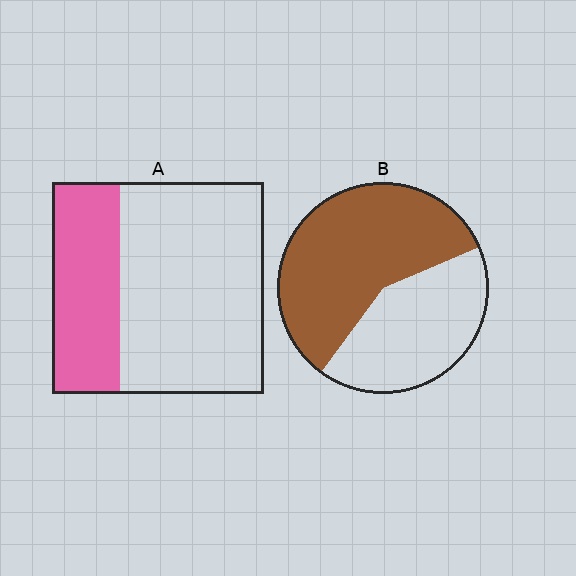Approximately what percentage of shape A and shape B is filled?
A is approximately 30% and B is approximately 60%.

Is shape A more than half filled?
No.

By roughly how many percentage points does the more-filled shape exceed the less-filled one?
By roughly 25 percentage points (B over A).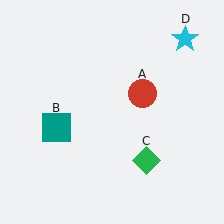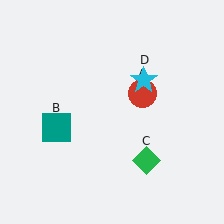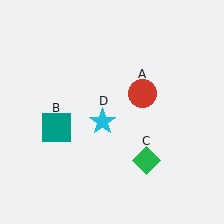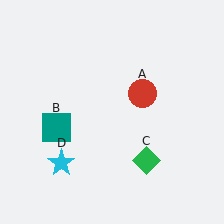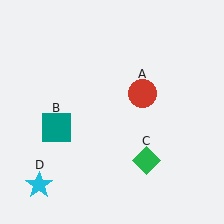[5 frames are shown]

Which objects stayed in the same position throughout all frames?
Red circle (object A) and teal square (object B) and green diamond (object C) remained stationary.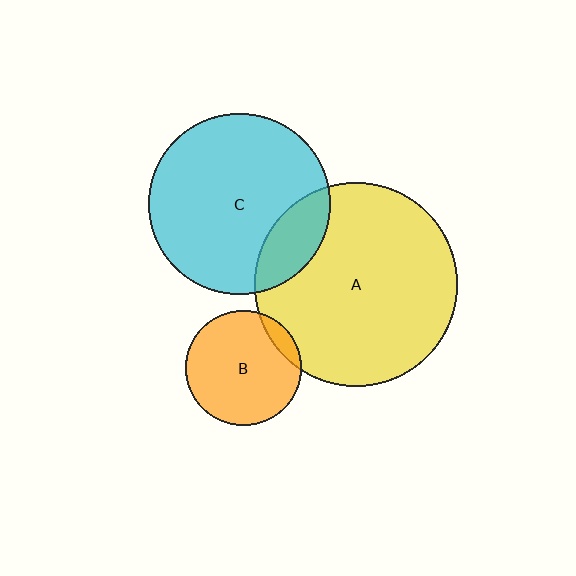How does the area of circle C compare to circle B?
Approximately 2.5 times.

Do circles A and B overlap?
Yes.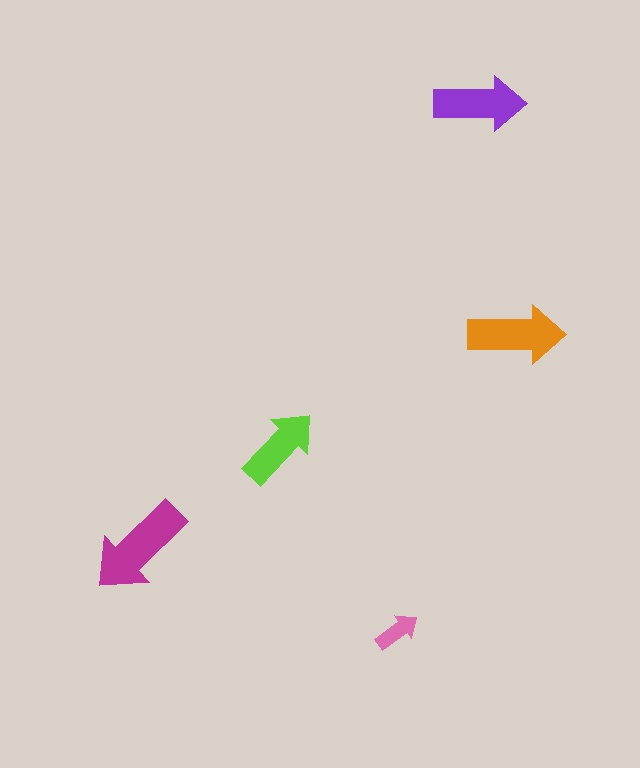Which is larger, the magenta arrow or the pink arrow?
The magenta one.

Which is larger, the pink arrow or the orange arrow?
The orange one.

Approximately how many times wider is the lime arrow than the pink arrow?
About 2 times wider.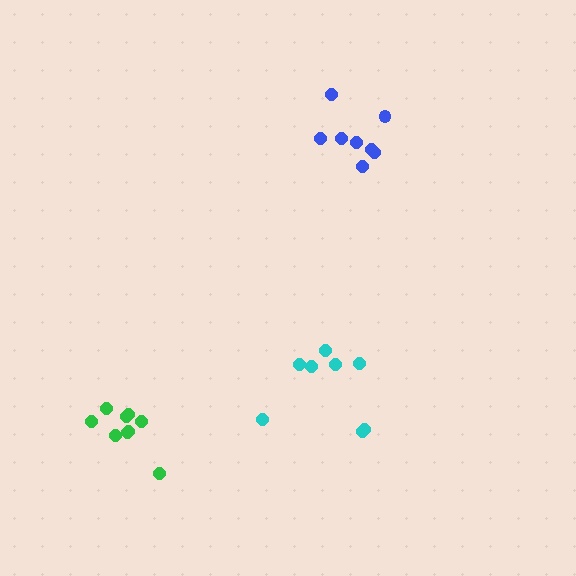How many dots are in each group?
Group 1: 8 dots, Group 2: 9 dots, Group 3: 8 dots (25 total).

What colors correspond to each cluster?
The clusters are colored: blue, green, cyan.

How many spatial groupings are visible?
There are 3 spatial groupings.